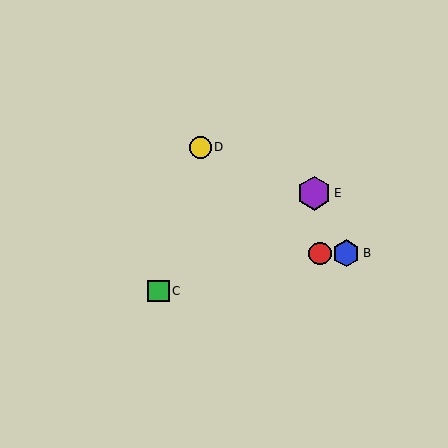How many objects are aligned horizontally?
2 objects (A, B) are aligned horizontally.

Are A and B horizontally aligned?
Yes, both are at y≈253.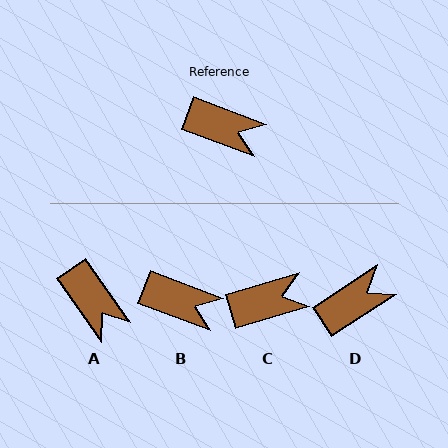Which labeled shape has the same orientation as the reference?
B.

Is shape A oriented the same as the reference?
No, it is off by about 34 degrees.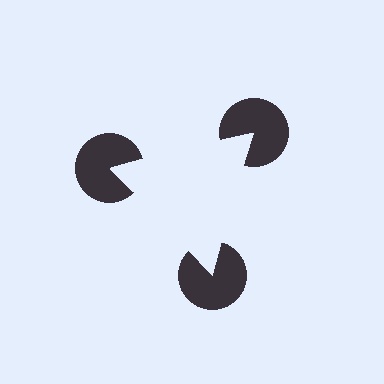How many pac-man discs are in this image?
There are 3 — one at each vertex of the illusory triangle.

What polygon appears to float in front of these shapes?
An illusory triangle — its edges are inferred from the aligned wedge cuts in the pac-man discs, not physically drawn.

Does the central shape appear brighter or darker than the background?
It typically appears slightly brighter than the background, even though no actual brightness change is drawn.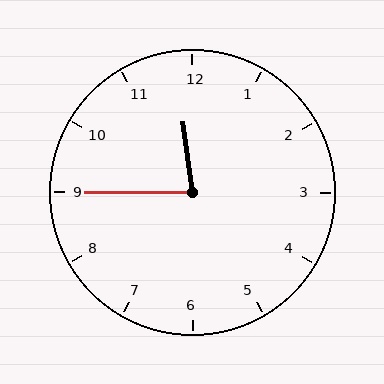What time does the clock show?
11:45.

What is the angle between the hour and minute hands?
Approximately 82 degrees.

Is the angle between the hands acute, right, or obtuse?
It is acute.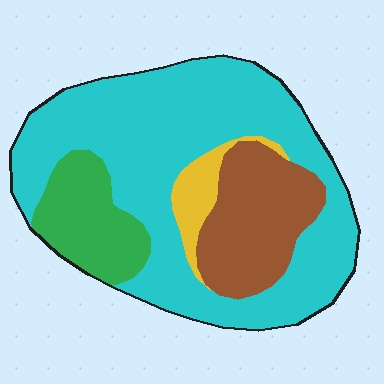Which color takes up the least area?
Yellow, at roughly 5%.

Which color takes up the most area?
Cyan, at roughly 60%.